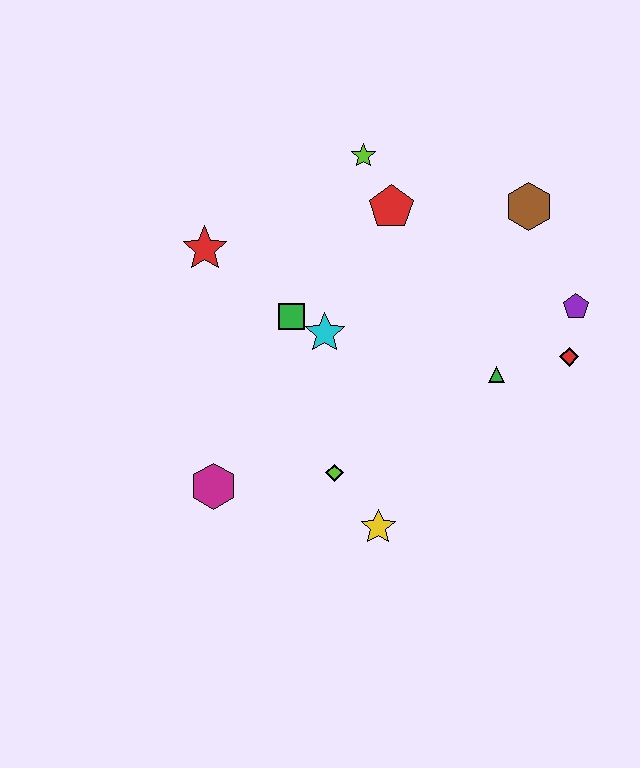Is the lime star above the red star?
Yes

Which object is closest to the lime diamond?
The yellow star is closest to the lime diamond.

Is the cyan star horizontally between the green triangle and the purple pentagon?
No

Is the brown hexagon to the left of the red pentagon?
No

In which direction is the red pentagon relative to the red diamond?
The red pentagon is to the left of the red diamond.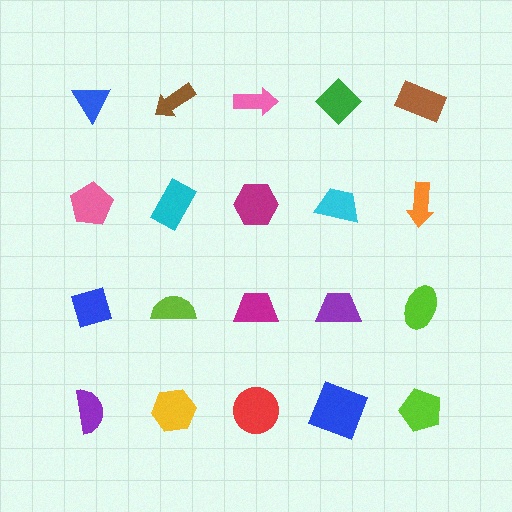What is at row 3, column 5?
A lime ellipse.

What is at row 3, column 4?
A purple trapezoid.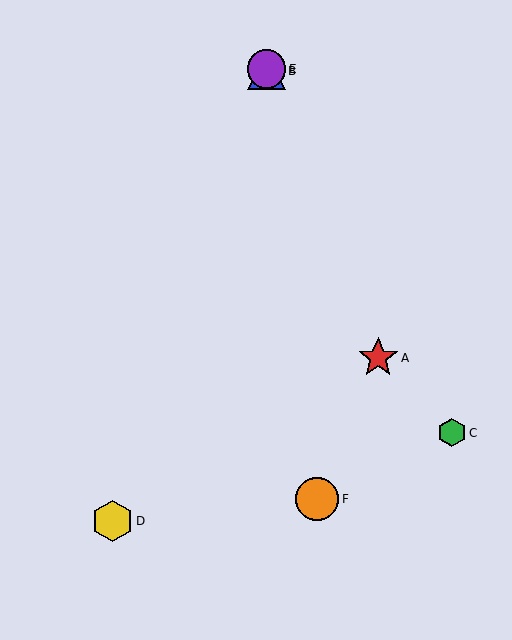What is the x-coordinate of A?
Object A is at x≈378.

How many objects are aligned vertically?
2 objects (B, E) are aligned vertically.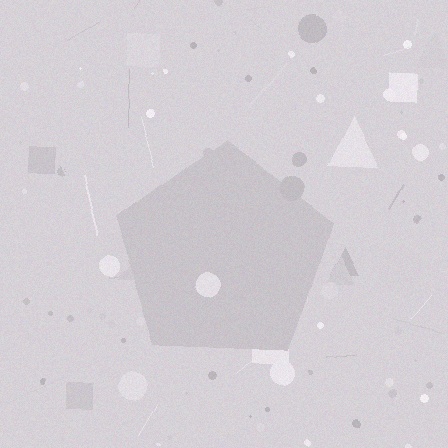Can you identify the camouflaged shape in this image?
The camouflaged shape is a pentagon.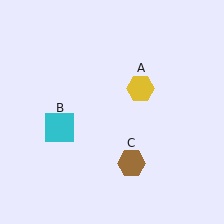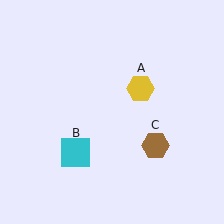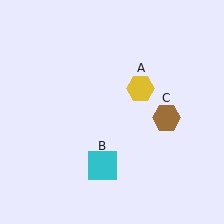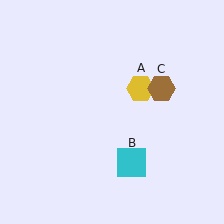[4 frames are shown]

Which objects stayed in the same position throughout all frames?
Yellow hexagon (object A) remained stationary.